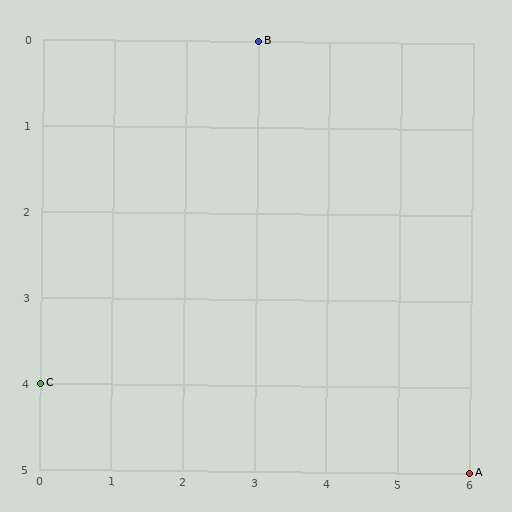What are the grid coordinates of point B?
Point B is at grid coordinates (3, 0).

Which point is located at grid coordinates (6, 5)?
Point A is at (6, 5).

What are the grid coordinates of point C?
Point C is at grid coordinates (0, 4).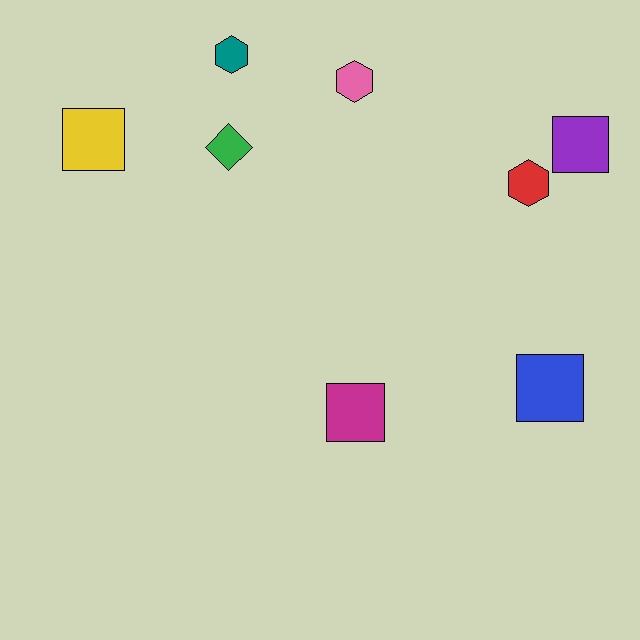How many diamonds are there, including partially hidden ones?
There is 1 diamond.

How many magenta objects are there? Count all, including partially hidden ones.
There is 1 magenta object.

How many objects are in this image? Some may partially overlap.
There are 8 objects.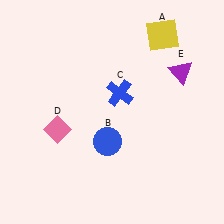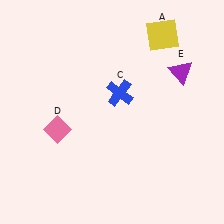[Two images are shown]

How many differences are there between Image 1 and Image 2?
There is 1 difference between the two images.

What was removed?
The blue circle (B) was removed in Image 2.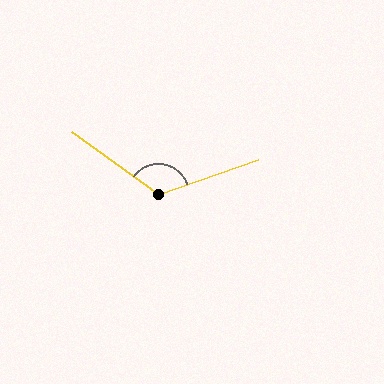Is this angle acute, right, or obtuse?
It is obtuse.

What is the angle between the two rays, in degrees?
Approximately 125 degrees.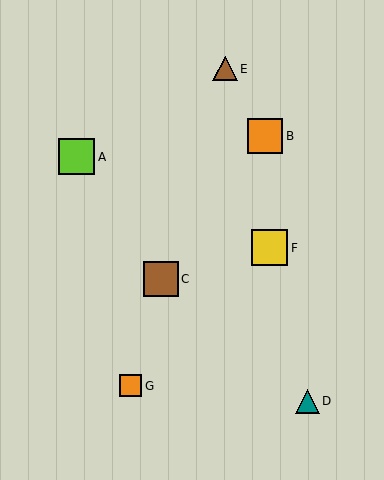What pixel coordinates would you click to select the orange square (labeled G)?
Click at (130, 386) to select the orange square G.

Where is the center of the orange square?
The center of the orange square is at (130, 386).